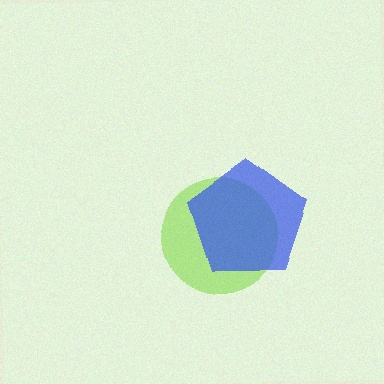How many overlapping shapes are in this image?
There are 2 overlapping shapes in the image.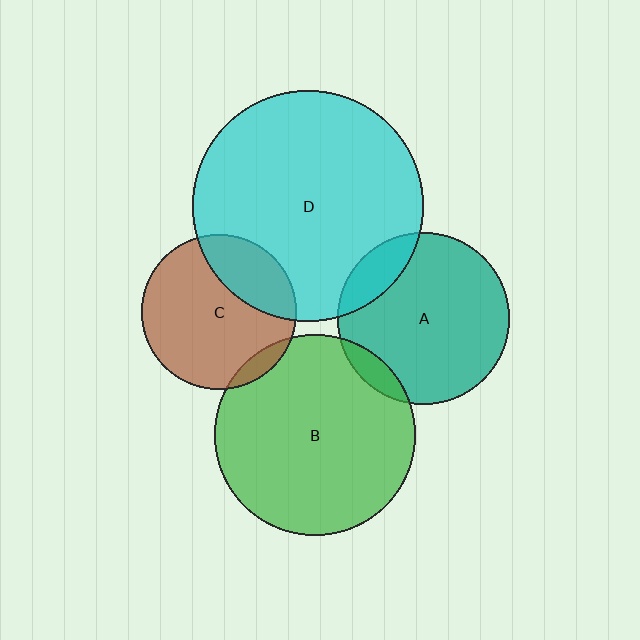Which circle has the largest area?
Circle D (cyan).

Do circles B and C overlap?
Yes.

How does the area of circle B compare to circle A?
Approximately 1.4 times.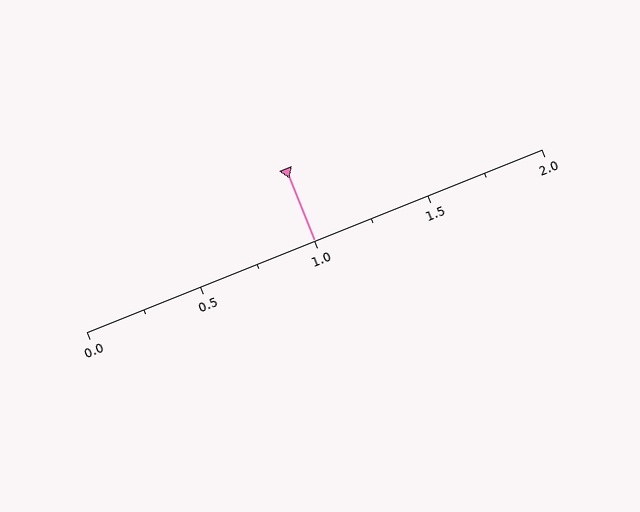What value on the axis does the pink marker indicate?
The marker indicates approximately 1.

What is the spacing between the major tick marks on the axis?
The major ticks are spaced 0.5 apart.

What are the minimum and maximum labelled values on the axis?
The axis runs from 0.0 to 2.0.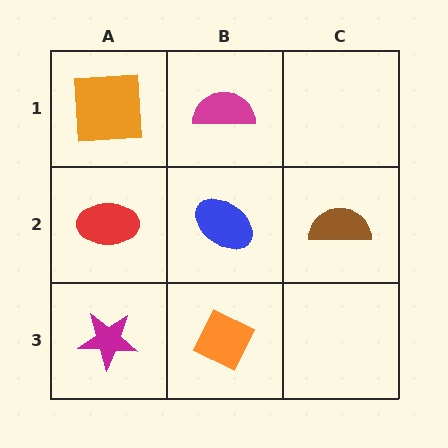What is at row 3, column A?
A magenta star.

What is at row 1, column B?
A magenta semicircle.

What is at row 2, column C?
A brown semicircle.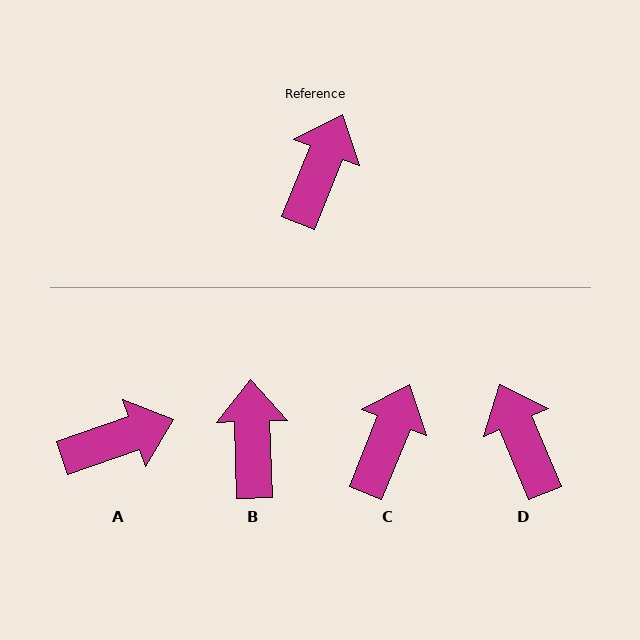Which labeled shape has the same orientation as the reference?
C.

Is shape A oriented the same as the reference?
No, it is off by about 49 degrees.